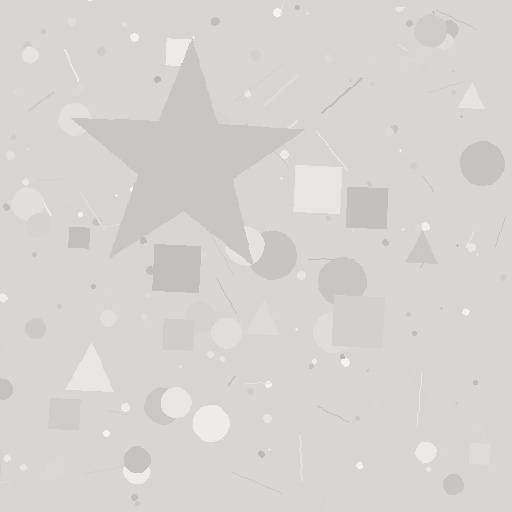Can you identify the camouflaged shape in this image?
The camouflaged shape is a star.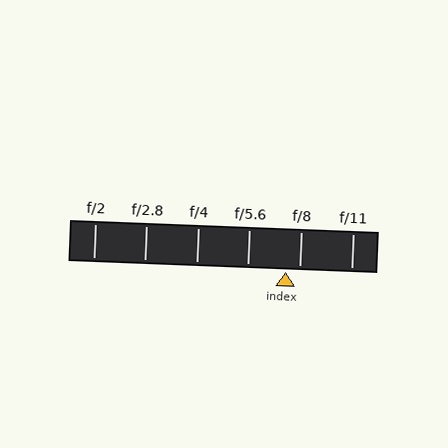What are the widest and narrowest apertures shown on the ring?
The widest aperture shown is f/2 and the narrowest is f/11.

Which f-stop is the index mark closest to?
The index mark is closest to f/8.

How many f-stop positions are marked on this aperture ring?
There are 6 f-stop positions marked.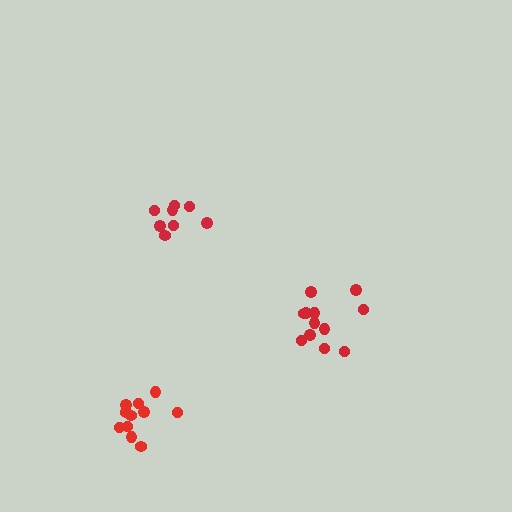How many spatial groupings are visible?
There are 3 spatial groupings.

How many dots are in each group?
Group 1: 12 dots, Group 2: 8 dots, Group 3: 11 dots (31 total).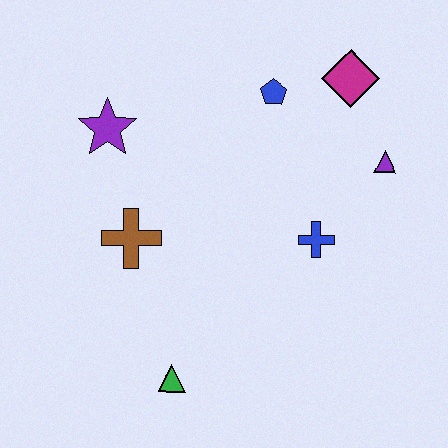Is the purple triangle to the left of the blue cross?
No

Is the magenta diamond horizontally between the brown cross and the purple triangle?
Yes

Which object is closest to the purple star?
The brown cross is closest to the purple star.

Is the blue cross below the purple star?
Yes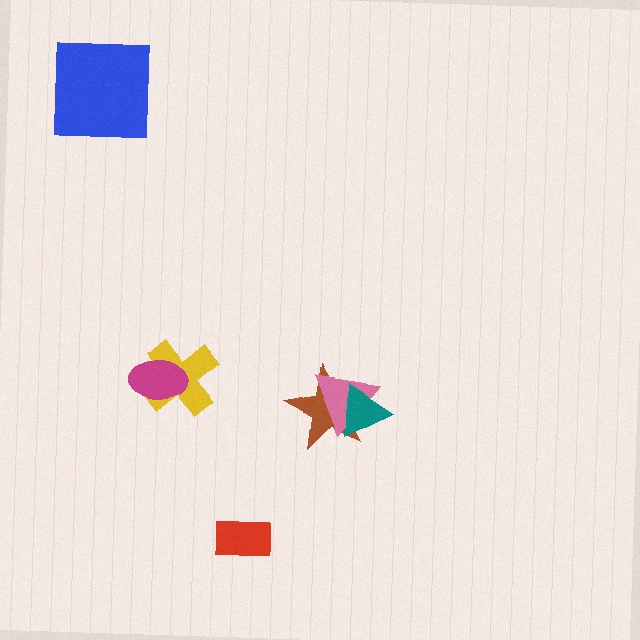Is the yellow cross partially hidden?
Yes, it is partially covered by another shape.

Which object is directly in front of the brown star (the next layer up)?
The pink triangle is directly in front of the brown star.